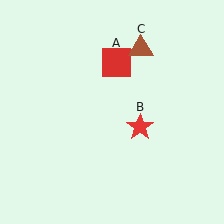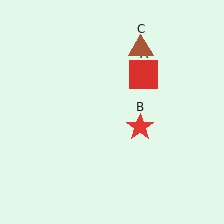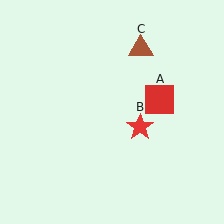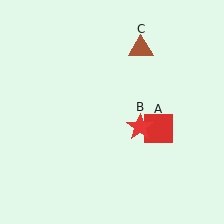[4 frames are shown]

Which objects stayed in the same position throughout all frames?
Red star (object B) and brown triangle (object C) remained stationary.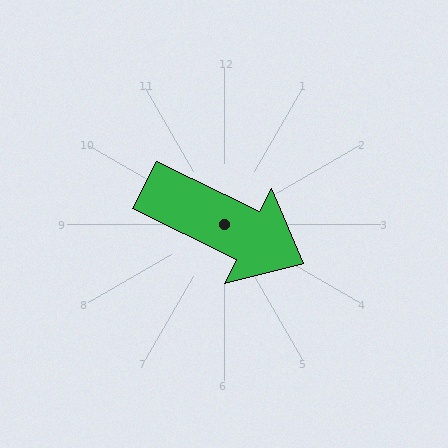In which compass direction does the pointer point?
Southeast.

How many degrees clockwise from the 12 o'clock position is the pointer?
Approximately 116 degrees.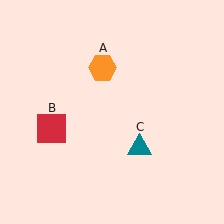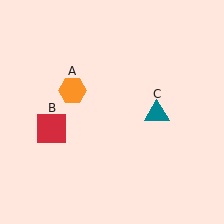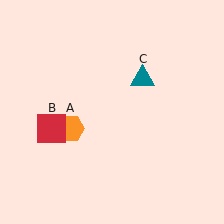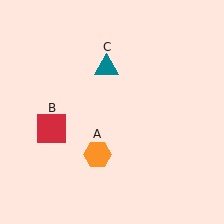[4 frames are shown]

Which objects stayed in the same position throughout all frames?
Red square (object B) remained stationary.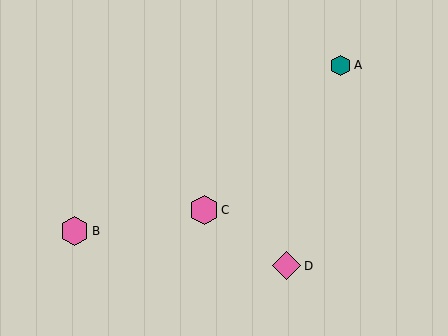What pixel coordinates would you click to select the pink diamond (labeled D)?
Click at (287, 266) to select the pink diamond D.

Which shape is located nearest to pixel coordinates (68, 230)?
The pink hexagon (labeled B) at (75, 231) is nearest to that location.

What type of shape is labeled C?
Shape C is a pink hexagon.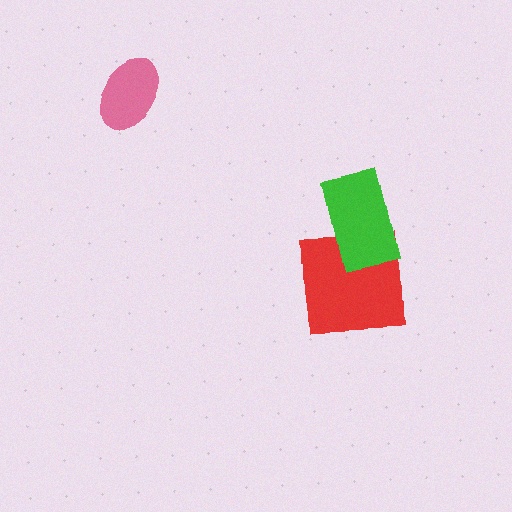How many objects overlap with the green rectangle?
1 object overlaps with the green rectangle.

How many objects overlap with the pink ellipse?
0 objects overlap with the pink ellipse.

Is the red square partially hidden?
Yes, it is partially covered by another shape.